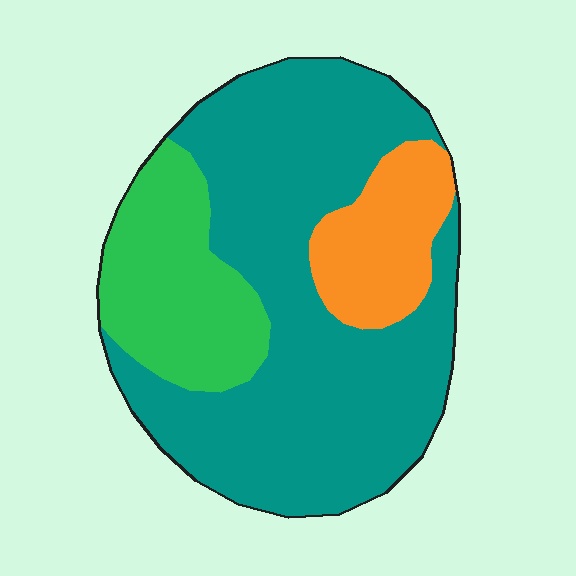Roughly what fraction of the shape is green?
Green takes up less than a quarter of the shape.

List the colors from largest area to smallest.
From largest to smallest: teal, green, orange.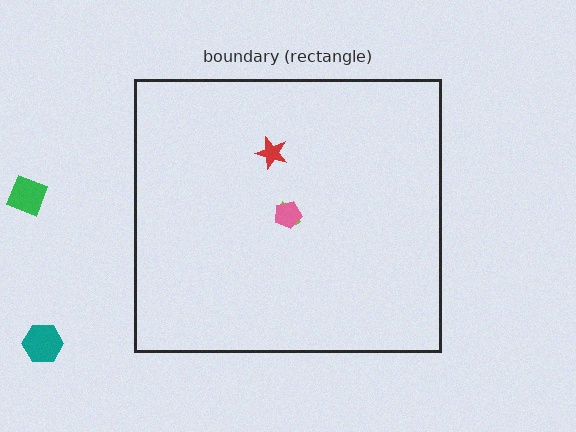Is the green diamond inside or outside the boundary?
Outside.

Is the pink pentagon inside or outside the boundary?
Inside.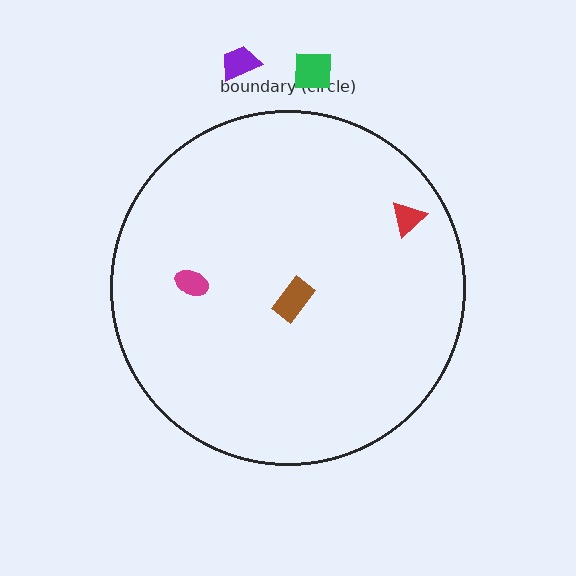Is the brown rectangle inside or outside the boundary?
Inside.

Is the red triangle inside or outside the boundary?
Inside.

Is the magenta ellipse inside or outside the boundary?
Inside.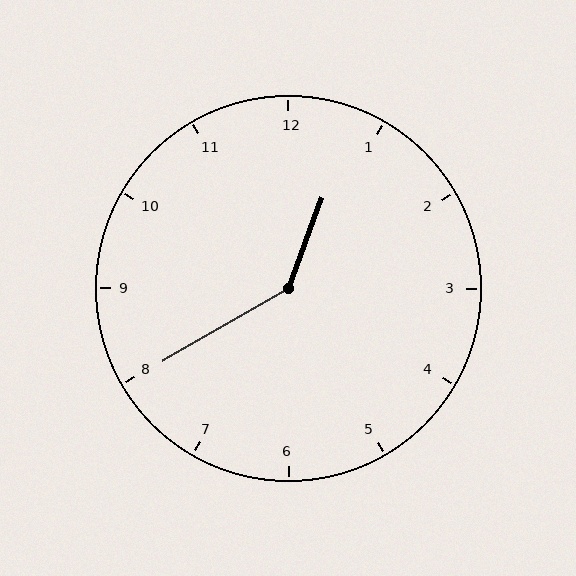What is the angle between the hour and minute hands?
Approximately 140 degrees.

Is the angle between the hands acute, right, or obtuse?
It is obtuse.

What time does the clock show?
12:40.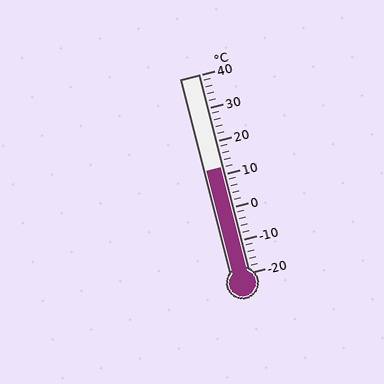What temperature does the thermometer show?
The thermometer shows approximately 12°C.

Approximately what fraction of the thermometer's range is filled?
The thermometer is filled to approximately 55% of its range.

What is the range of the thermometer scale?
The thermometer scale ranges from -20°C to 40°C.